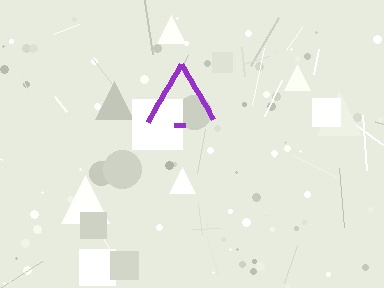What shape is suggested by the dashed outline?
The dashed outline suggests a triangle.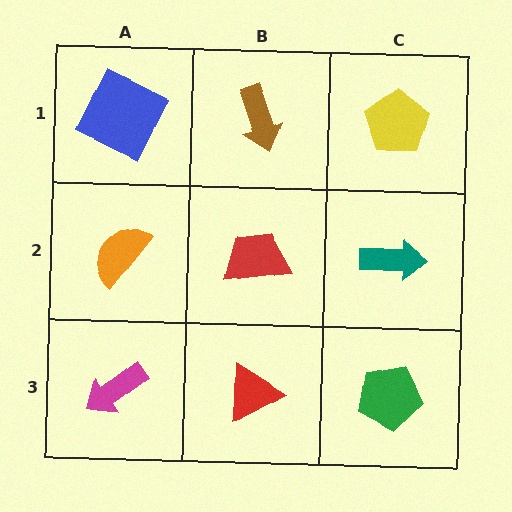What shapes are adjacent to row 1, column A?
An orange semicircle (row 2, column A), a brown arrow (row 1, column B).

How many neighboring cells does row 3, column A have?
2.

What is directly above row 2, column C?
A yellow pentagon.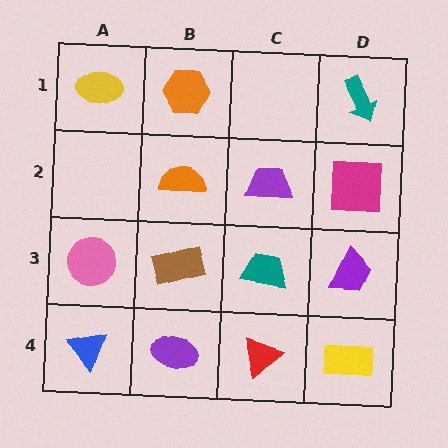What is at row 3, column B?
A brown rectangle.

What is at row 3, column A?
A pink circle.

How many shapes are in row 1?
3 shapes.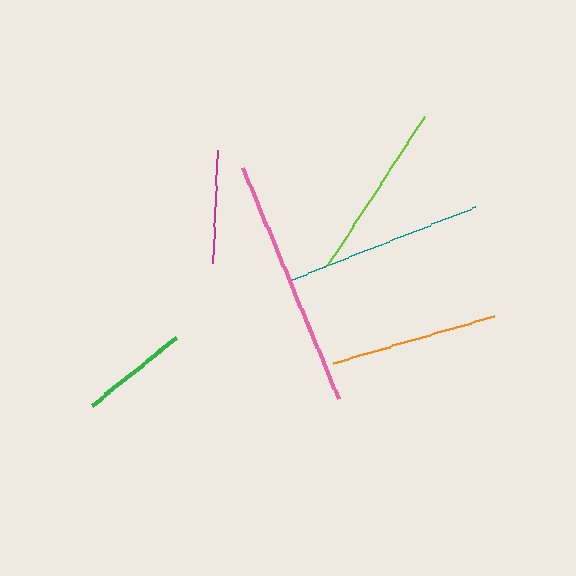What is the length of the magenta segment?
The magenta segment is approximately 113 pixels long.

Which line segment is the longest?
The pink line is the longest at approximately 249 pixels.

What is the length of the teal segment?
The teal segment is approximately 197 pixels long.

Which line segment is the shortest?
The green line is the shortest at approximately 109 pixels.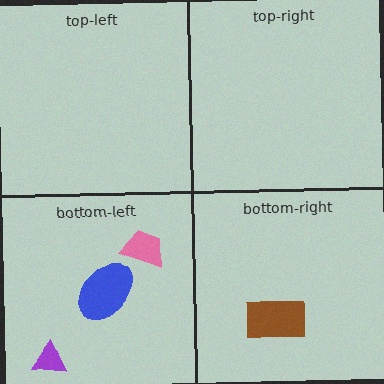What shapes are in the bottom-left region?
The blue ellipse, the pink trapezoid, the purple triangle.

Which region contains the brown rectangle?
The bottom-right region.